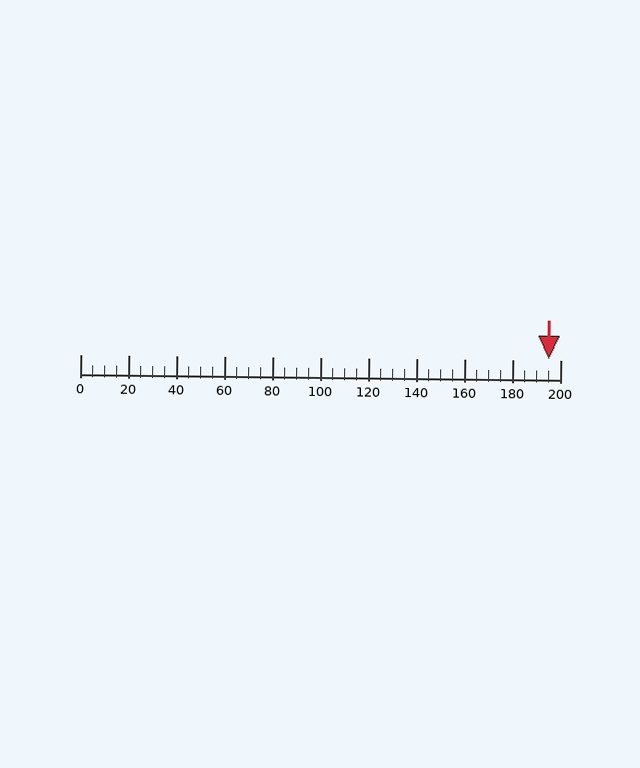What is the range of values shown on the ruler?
The ruler shows values from 0 to 200.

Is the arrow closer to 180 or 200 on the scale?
The arrow is closer to 200.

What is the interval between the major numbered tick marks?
The major tick marks are spaced 20 units apart.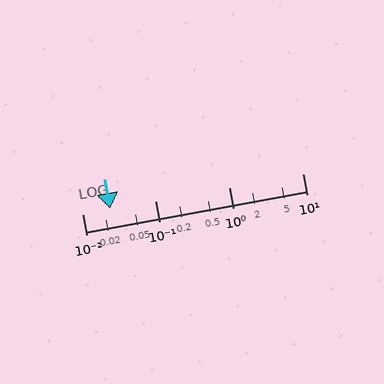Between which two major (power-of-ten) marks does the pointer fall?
The pointer is between 0.01 and 0.1.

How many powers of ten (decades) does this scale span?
The scale spans 3 decades, from 0.01 to 10.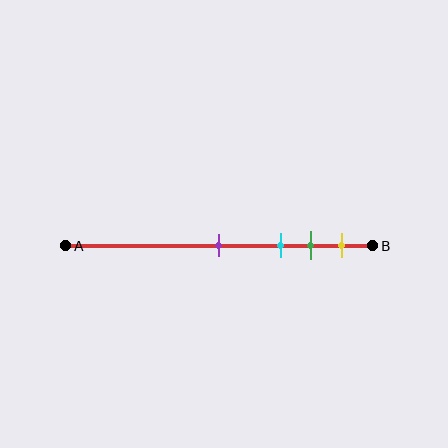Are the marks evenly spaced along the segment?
No, the marks are not evenly spaced.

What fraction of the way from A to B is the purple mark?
The purple mark is approximately 50% (0.5) of the way from A to B.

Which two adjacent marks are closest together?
The green and yellow marks are the closest adjacent pair.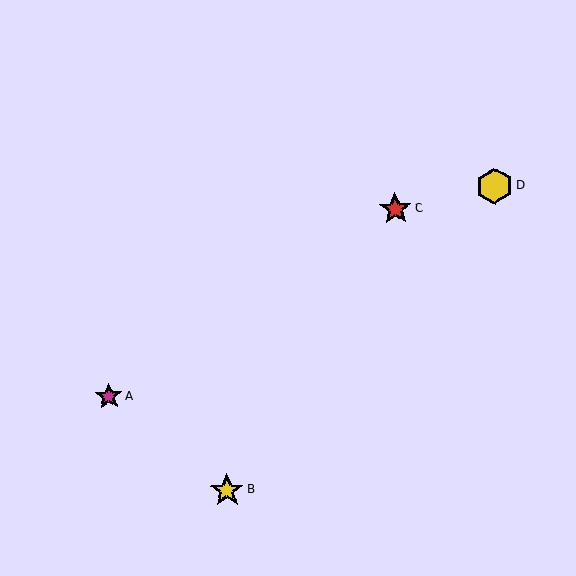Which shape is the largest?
The yellow hexagon (labeled D) is the largest.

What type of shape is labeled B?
Shape B is a yellow star.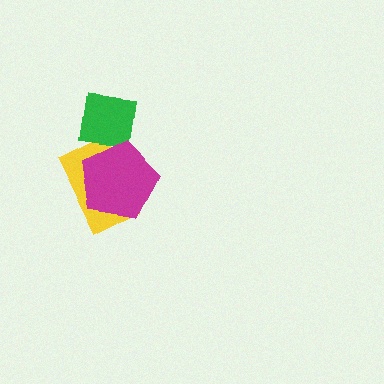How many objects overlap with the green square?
2 objects overlap with the green square.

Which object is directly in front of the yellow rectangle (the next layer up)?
The green square is directly in front of the yellow rectangle.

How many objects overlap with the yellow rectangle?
2 objects overlap with the yellow rectangle.